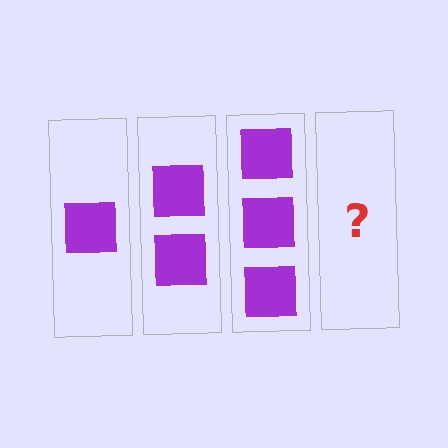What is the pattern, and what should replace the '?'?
The pattern is that each step adds one more square. The '?' should be 4 squares.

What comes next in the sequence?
The next element should be 4 squares.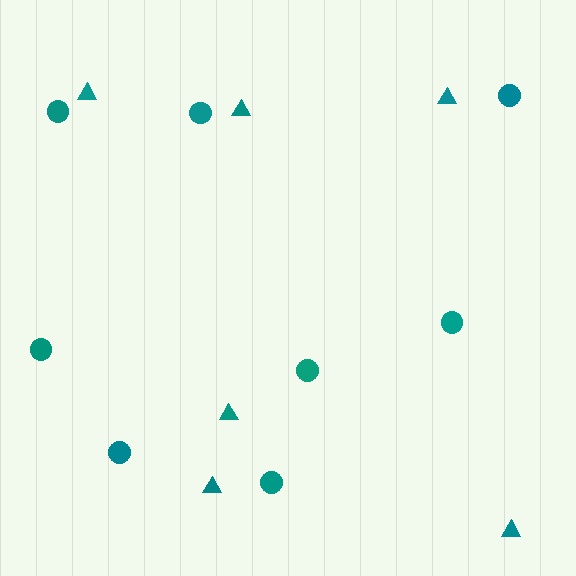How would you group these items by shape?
There are 2 groups: one group of circles (8) and one group of triangles (6).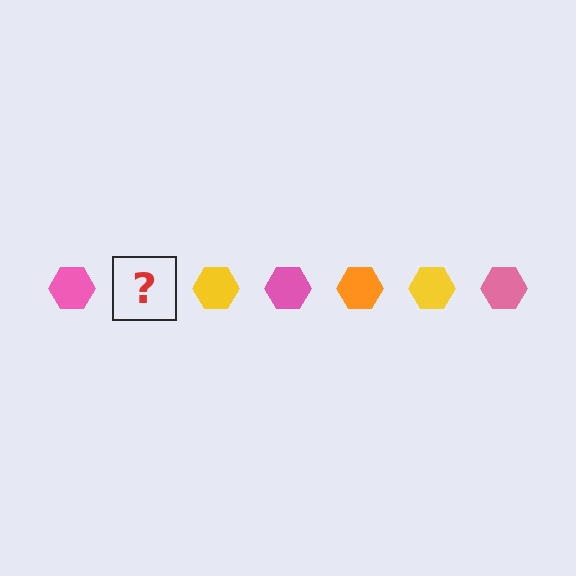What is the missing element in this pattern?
The missing element is an orange hexagon.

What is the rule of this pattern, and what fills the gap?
The rule is that the pattern cycles through pink, orange, yellow hexagons. The gap should be filled with an orange hexagon.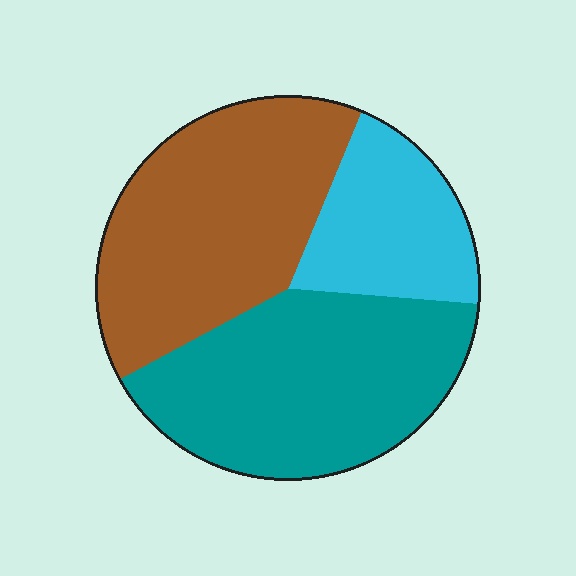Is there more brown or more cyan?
Brown.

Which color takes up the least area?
Cyan, at roughly 20%.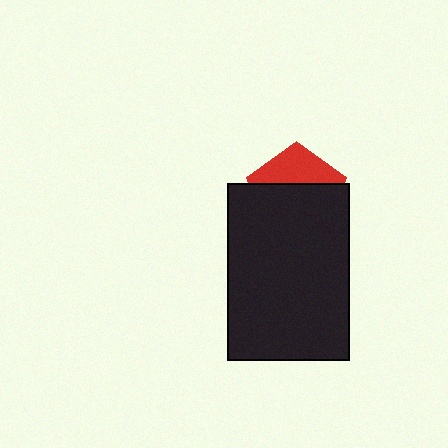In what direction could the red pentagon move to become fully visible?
The red pentagon could move up. That would shift it out from behind the black rectangle entirely.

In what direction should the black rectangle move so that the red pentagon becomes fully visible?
The black rectangle should move down. That is the shortest direction to clear the overlap and leave the red pentagon fully visible.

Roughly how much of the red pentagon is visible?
A small part of it is visible (roughly 37%).